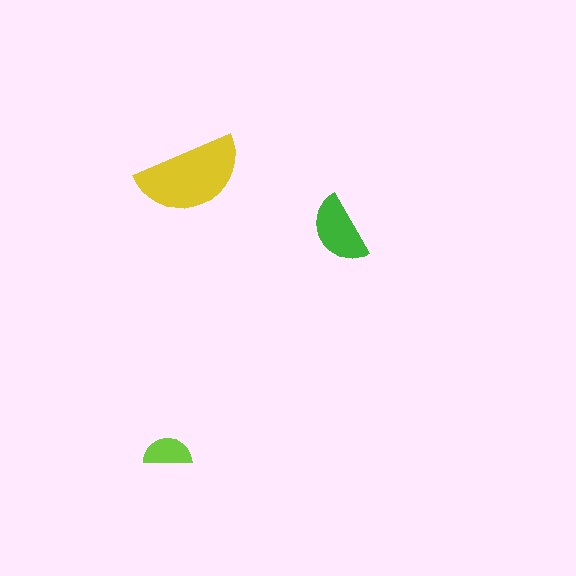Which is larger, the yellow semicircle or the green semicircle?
The yellow one.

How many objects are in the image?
There are 3 objects in the image.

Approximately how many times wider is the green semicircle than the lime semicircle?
About 1.5 times wider.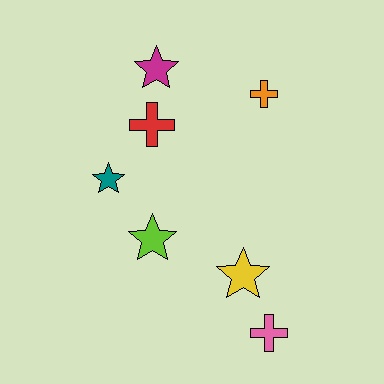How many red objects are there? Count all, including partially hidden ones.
There is 1 red object.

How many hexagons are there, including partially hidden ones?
There are no hexagons.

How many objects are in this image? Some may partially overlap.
There are 7 objects.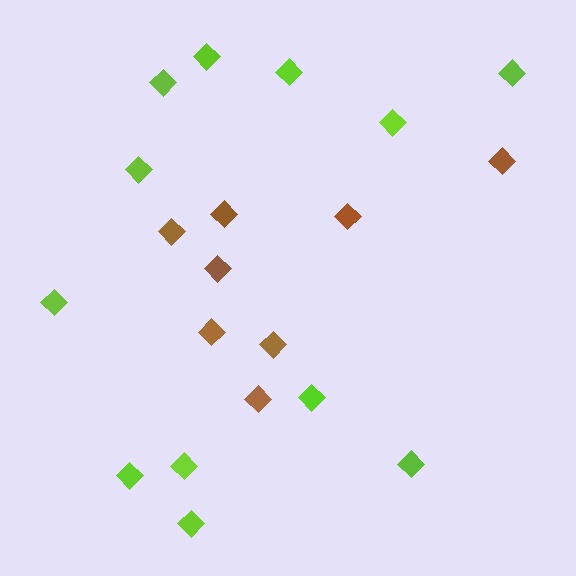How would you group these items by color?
There are 2 groups: one group of brown diamonds (8) and one group of lime diamonds (12).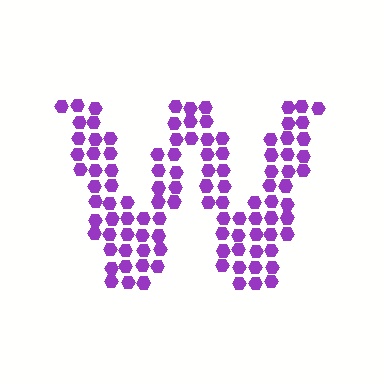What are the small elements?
The small elements are hexagons.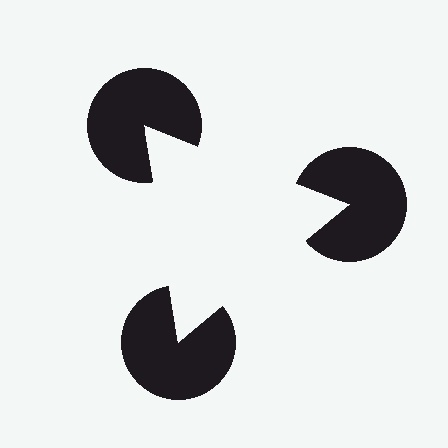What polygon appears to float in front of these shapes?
An illusory triangle — its edges are inferred from the aligned wedge cuts in the pac-man discs, not physically drawn.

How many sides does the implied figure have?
3 sides.